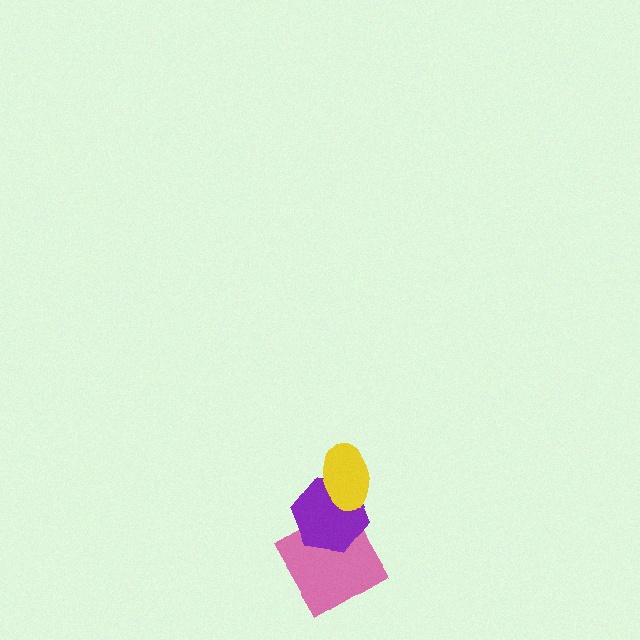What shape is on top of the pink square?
The purple hexagon is on top of the pink square.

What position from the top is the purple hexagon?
The purple hexagon is 2nd from the top.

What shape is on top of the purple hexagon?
The yellow ellipse is on top of the purple hexagon.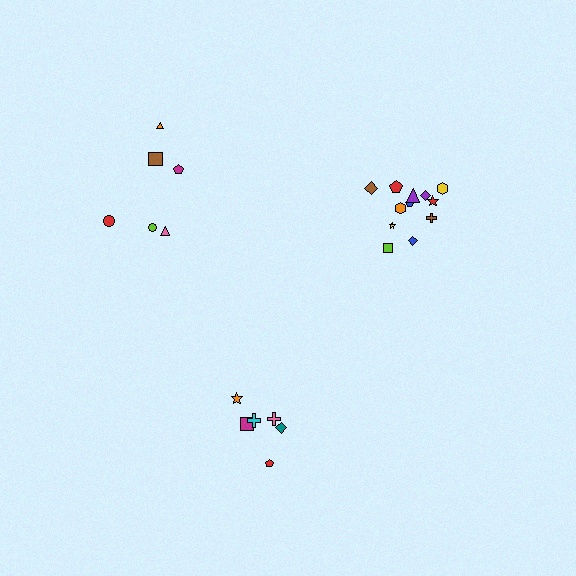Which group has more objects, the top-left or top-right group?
The top-right group.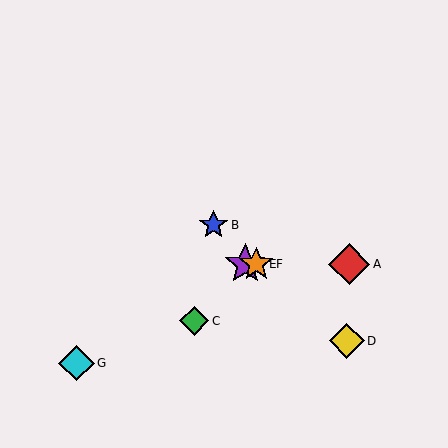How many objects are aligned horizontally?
3 objects (A, E, F) are aligned horizontally.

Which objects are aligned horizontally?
Objects A, E, F are aligned horizontally.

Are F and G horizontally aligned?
No, F is at y≈264 and G is at y≈363.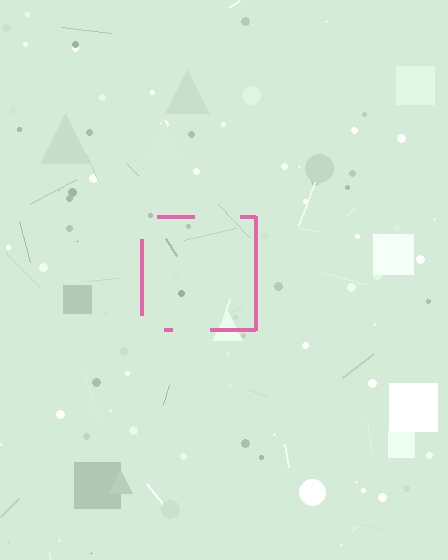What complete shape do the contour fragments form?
The contour fragments form a square.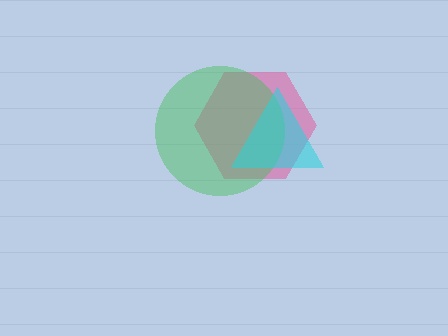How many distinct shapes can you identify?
There are 3 distinct shapes: a pink hexagon, a green circle, a cyan triangle.